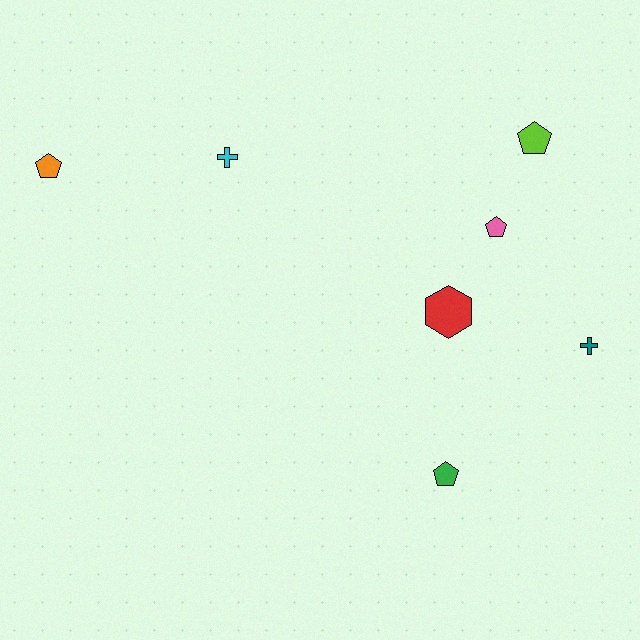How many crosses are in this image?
There are 2 crosses.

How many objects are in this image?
There are 7 objects.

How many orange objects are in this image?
There is 1 orange object.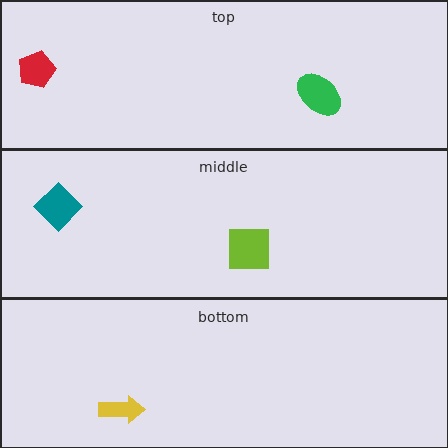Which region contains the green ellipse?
The top region.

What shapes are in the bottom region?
The yellow arrow.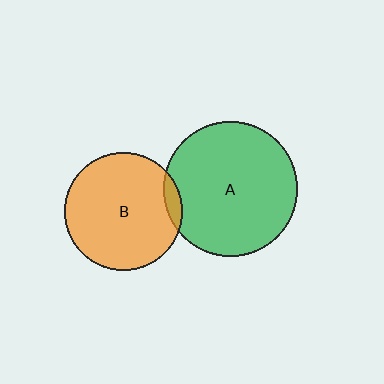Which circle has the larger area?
Circle A (green).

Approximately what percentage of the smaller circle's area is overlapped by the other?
Approximately 5%.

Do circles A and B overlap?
Yes.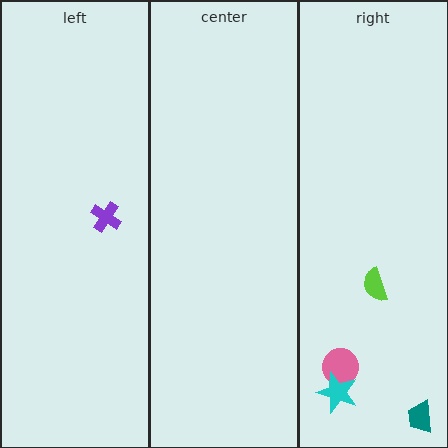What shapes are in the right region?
The pink circle, the lime semicircle, the teal trapezoid, the cyan star.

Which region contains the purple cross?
The left region.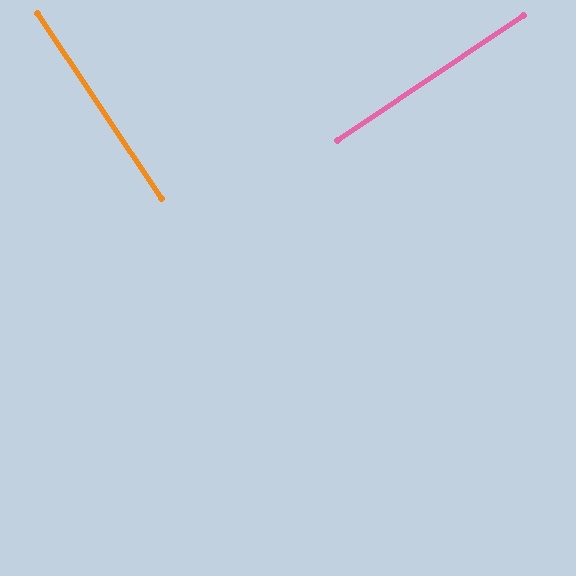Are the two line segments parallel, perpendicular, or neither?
Perpendicular — they meet at approximately 90°.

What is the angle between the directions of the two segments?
Approximately 90 degrees.